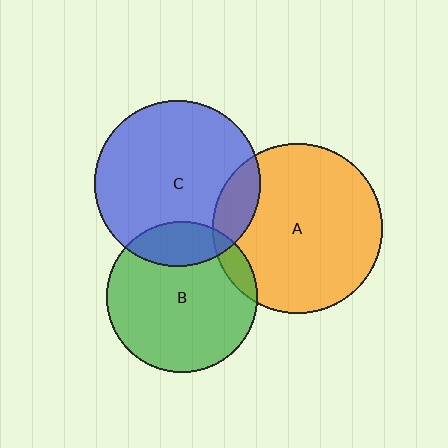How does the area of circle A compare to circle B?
Approximately 1.3 times.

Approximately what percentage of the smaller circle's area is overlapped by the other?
Approximately 15%.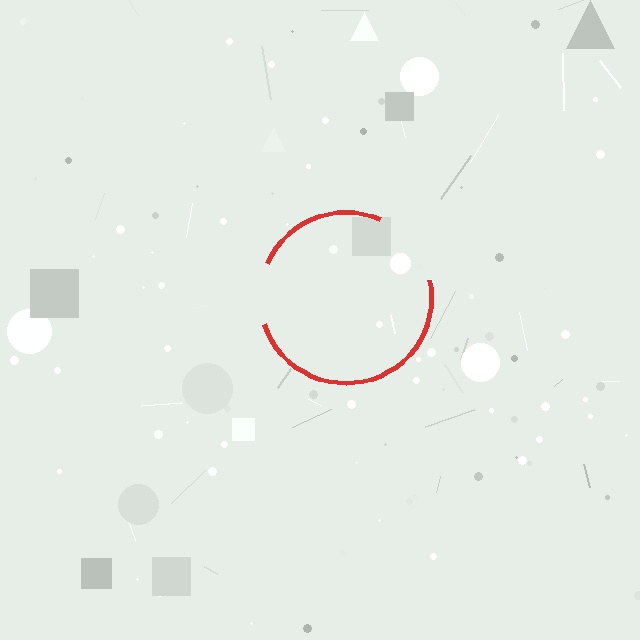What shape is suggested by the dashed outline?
The dashed outline suggests a circle.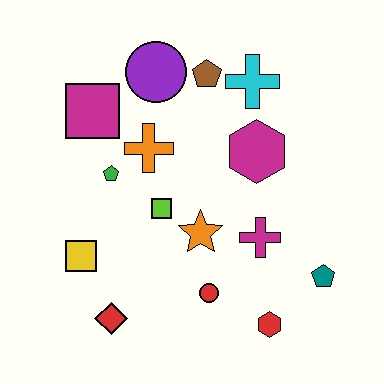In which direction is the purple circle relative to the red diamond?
The purple circle is above the red diamond.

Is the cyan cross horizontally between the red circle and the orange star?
No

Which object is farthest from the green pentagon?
The teal pentagon is farthest from the green pentagon.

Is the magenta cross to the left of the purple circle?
No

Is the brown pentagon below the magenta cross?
No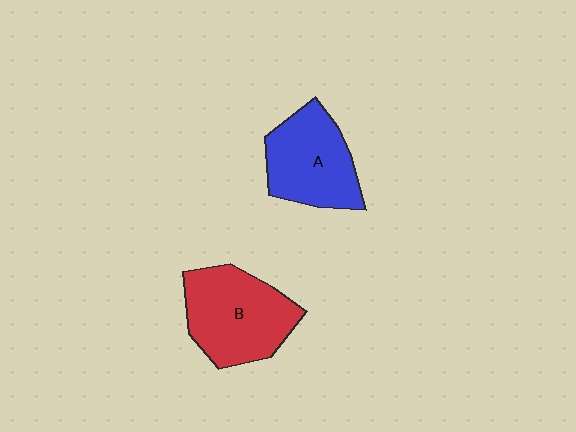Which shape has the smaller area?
Shape A (blue).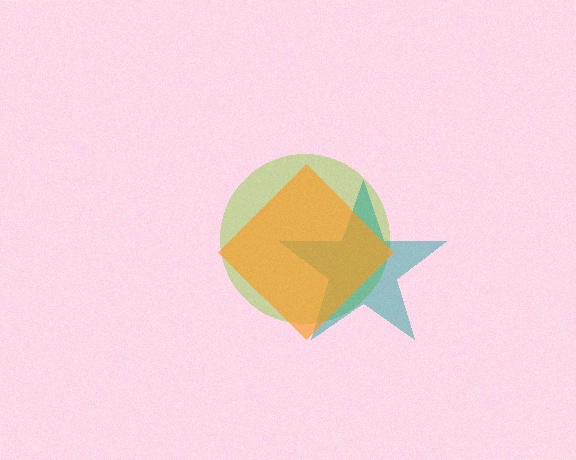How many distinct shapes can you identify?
There are 3 distinct shapes: a lime circle, a teal star, an orange diamond.